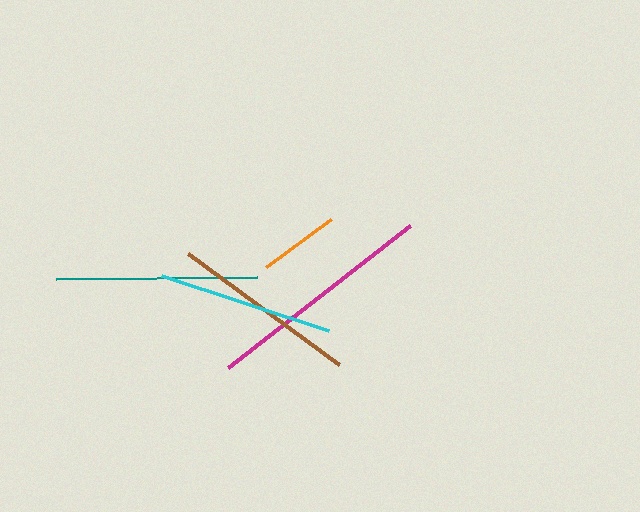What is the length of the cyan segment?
The cyan segment is approximately 176 pixels long.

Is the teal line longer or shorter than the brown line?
The teal line is longer than the brown line.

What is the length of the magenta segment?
The magenta segment is approximately 231 pixels long.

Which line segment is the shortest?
The orange line is the shortest at approximately 81 pixels.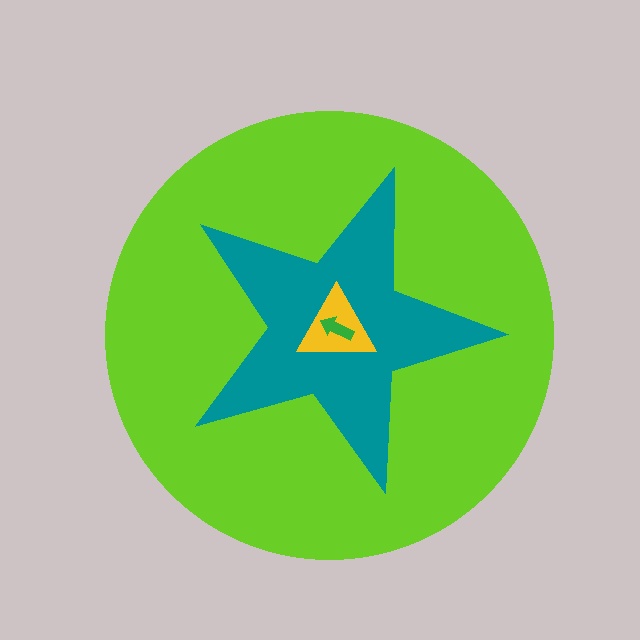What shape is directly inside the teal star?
The yellow triangle.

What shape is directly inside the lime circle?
The teal star.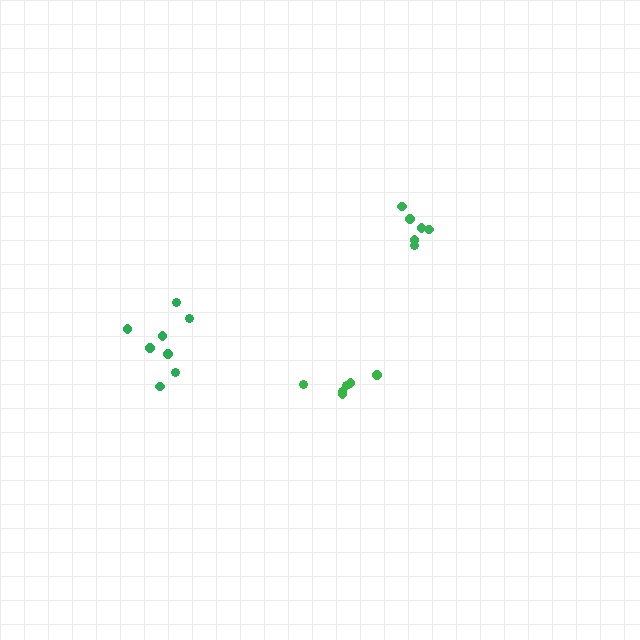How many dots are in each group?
Group 1: 6 dots, Group 2: 6 dots, Group 3: 8 dots (20 total).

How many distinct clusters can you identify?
There are 3 distinct clusters.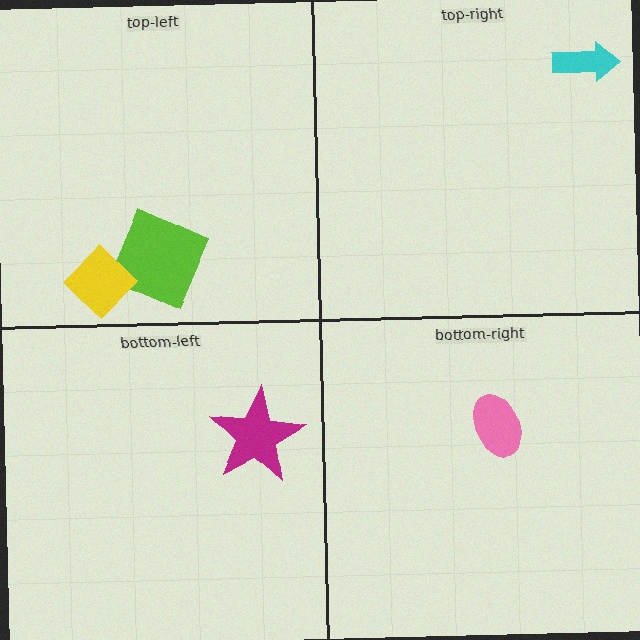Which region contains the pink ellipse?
The bottom-right region.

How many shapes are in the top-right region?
1.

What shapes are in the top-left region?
The lime square, the yellow diamond.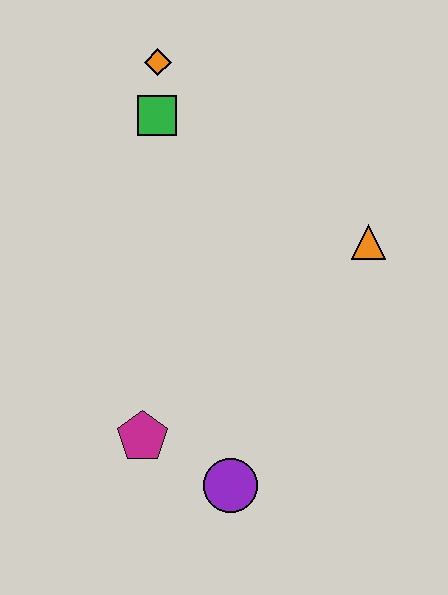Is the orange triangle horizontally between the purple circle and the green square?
No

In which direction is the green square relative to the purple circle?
The green square is above the purple circle.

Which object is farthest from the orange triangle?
The magenta pentagon is farthest from the orange triangle.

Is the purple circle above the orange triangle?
No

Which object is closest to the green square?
The orange diamond is closest to the green square.